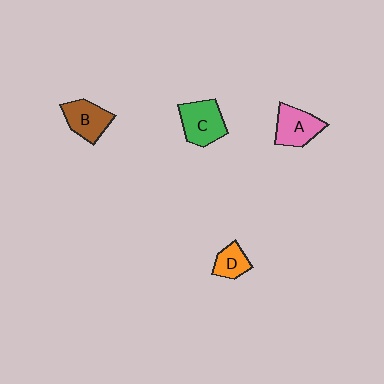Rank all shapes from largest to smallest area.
From largest to smallest: C (green), A (pink), B (brown), D (orange).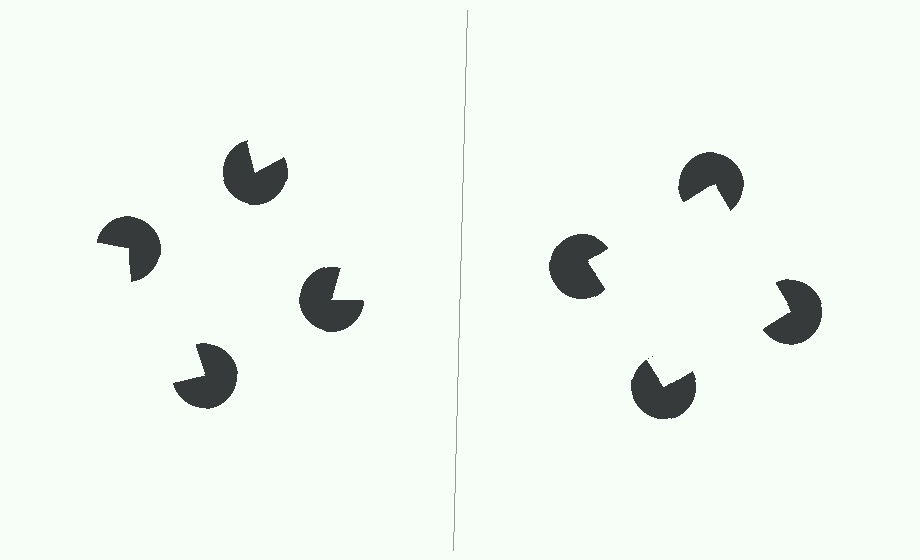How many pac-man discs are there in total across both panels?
8 — 4 on each side.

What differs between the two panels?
The pac-man discs are positioned identically on both sides; only the wedge orientations differ. On the right they align to a square; on the left they are misaligned.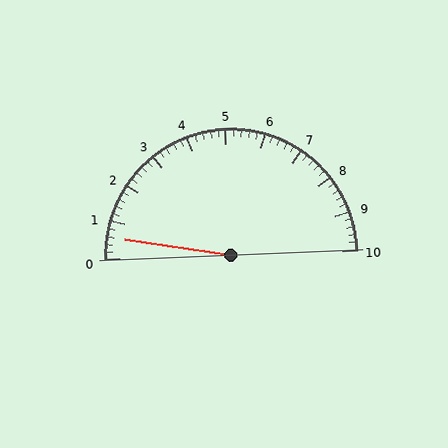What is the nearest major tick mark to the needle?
The nearest major tick mark is 1.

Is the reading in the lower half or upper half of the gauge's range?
The reading is in the lower half of the range (0 to 10).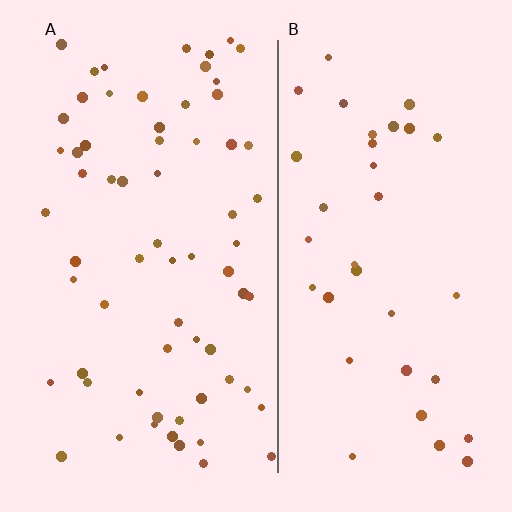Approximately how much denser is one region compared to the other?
Approximately 1.8× — region A over region B.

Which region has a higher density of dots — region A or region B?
A (the left).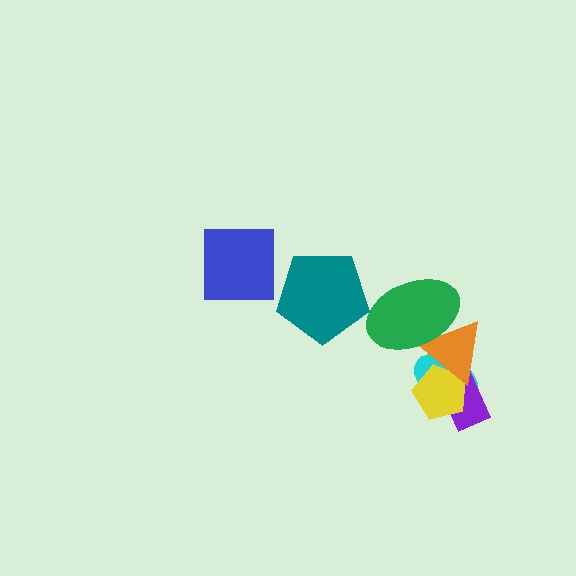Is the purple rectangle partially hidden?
Yes, it is partially covered by another shape.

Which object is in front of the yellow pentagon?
The orange triangle is in front of the yellow pentagon.